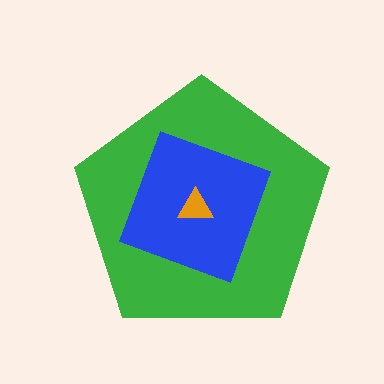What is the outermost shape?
The green pentagon.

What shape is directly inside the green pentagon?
The blue diamond.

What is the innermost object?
The orange triangle.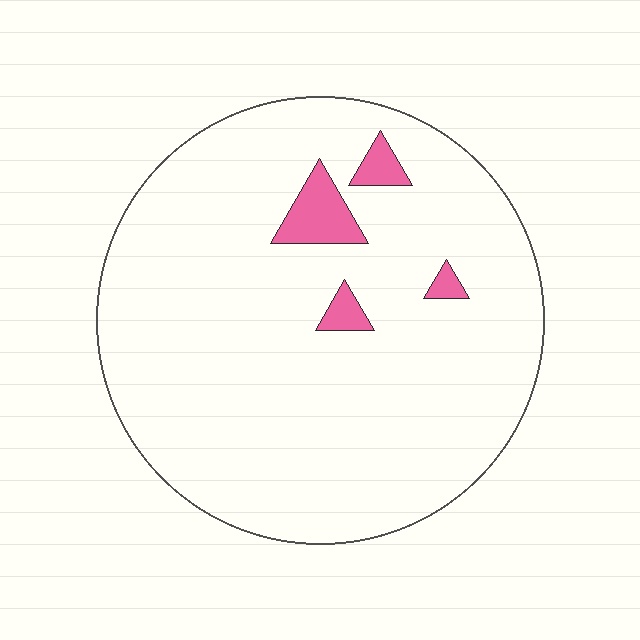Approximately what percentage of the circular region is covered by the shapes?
Approximately 5%.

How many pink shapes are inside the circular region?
4.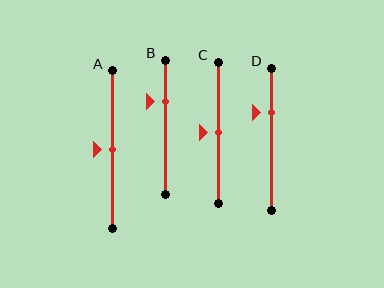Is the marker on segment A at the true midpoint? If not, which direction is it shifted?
Yes, the marker on segment A is at the true midpoint.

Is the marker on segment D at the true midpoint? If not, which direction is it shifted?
No, the marker on segment D is shifted upward by about 19% of the segment length.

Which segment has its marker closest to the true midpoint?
Segment A has its marker closest to the true midpoint.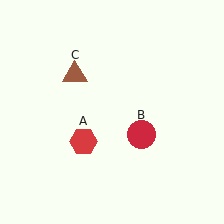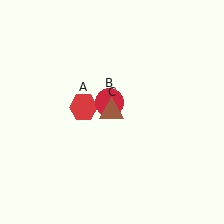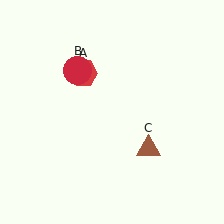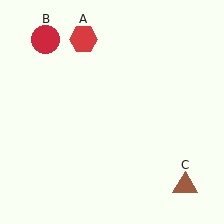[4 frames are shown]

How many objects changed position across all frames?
3 objects changed position: red hexagon (object A), red circle (object B), brown triangle (object C).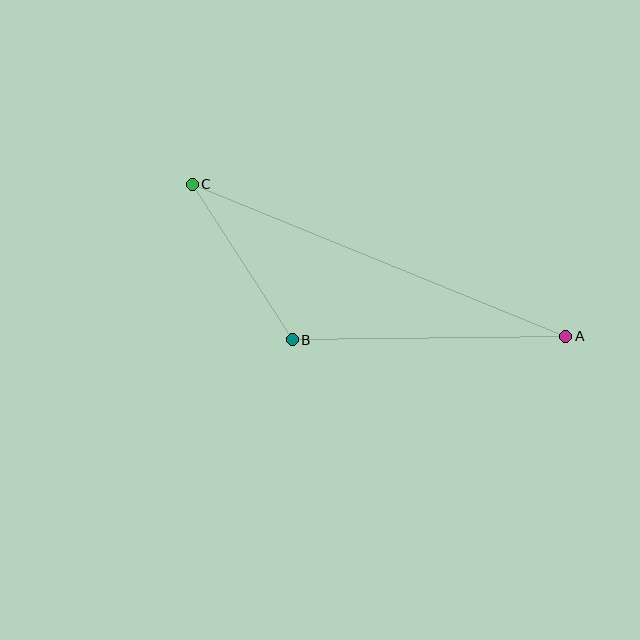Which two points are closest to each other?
Points B and C are closest to each other.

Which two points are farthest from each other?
Points A and C are farthest from each other.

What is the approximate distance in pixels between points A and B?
The distance between A and B is approximately 274 pixels.